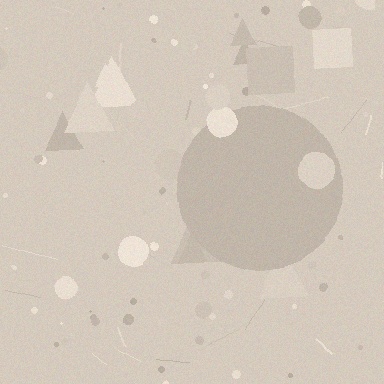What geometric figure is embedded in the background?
A circle is embedded in the background.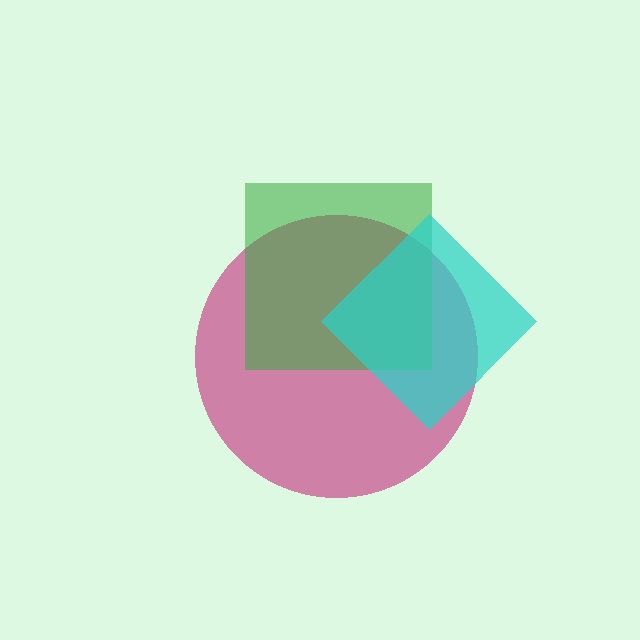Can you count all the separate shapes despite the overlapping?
Yes, there are 3 separate shapes.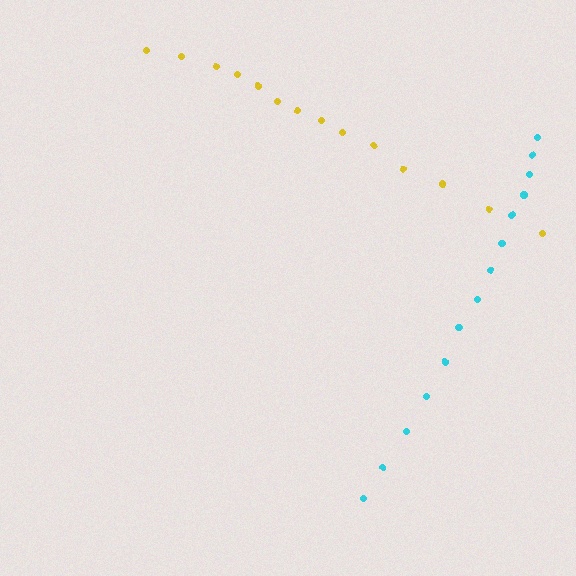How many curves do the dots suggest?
There are 2 distinct paths.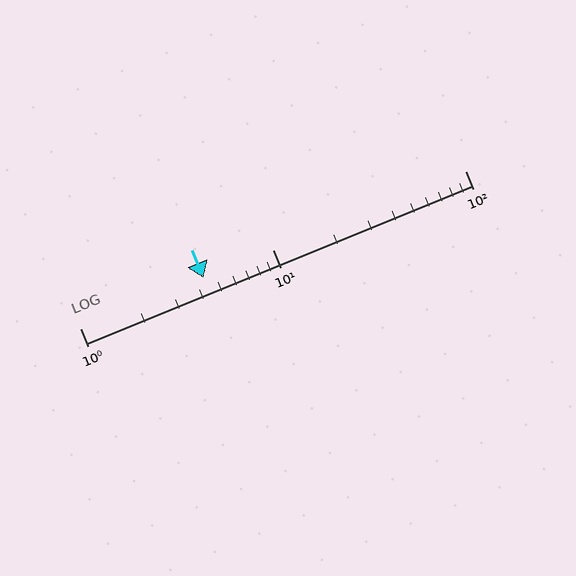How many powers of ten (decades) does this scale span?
The scale spans 2 decades, from 1 to 100.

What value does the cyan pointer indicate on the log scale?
The pointer indicates approximately 4.4.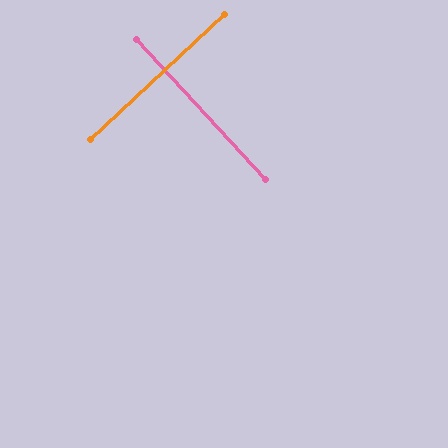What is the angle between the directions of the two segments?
Approximately 90 degrees.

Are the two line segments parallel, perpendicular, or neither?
Perpendicular — they meet at approximately 90°.